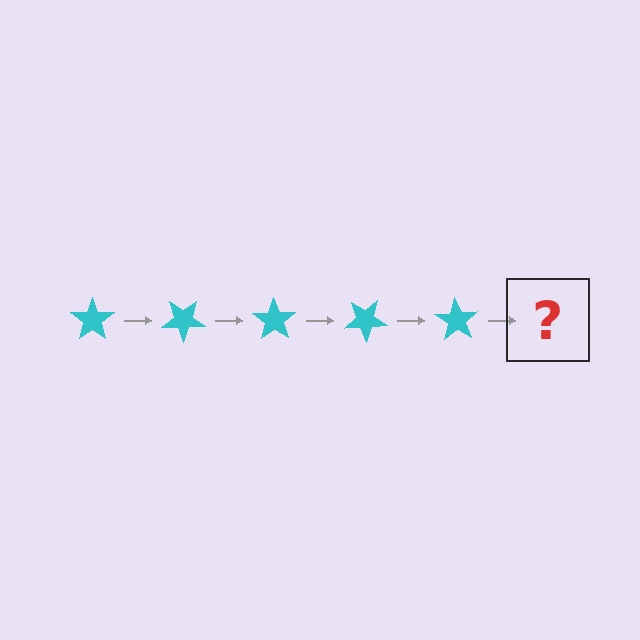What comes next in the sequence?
The next element should be a cyan star rotated 175 degrees.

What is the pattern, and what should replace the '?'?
The pattern is that the star rotates 35 degrees each step. The '?' should be a cyan star rotated 175 degrees.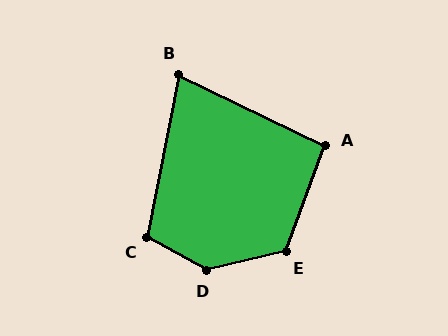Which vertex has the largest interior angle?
D, at approximately 138 degrees.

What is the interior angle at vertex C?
Approximately 108 degrees (obtuse).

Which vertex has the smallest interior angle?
B, at approximately 75 degrees.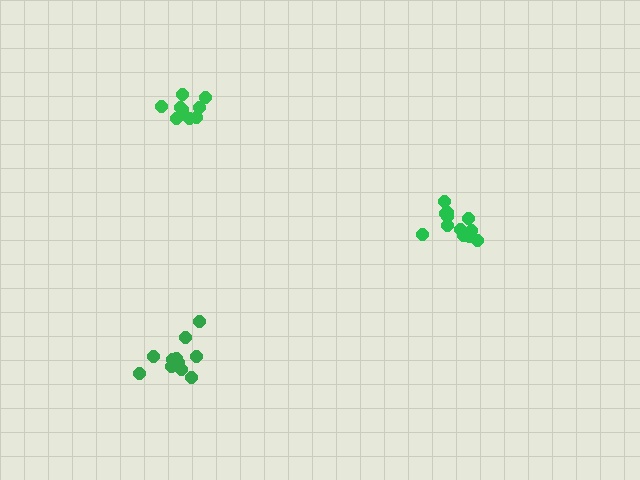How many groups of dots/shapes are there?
There are 3 groups.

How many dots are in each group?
Group 1: 12 dots, Group 2: 12 dots, Group 3: 9 dots (33 total).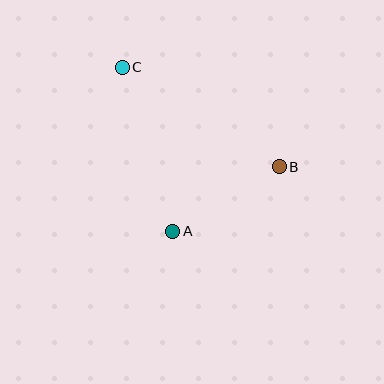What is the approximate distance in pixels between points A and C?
The distance between A and C is approximately 172 pixels.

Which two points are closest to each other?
Points A and B are closest to each other.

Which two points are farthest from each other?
Points B and C are farthest from each other.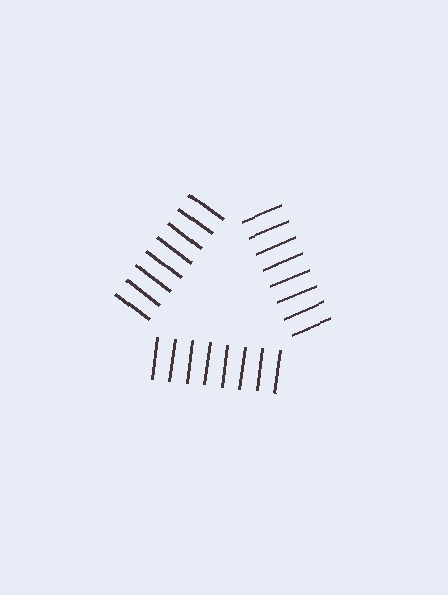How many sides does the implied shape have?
3 sides — the line-ends trace a triangle.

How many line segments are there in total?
24 — 8 along each of the 3 edges.